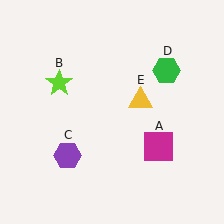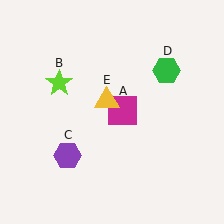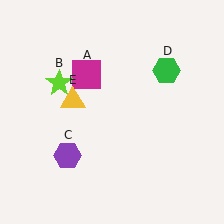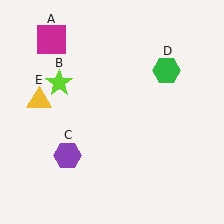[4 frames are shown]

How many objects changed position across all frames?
2 objects changed position: magenta square (object A), yellow triangle (object E).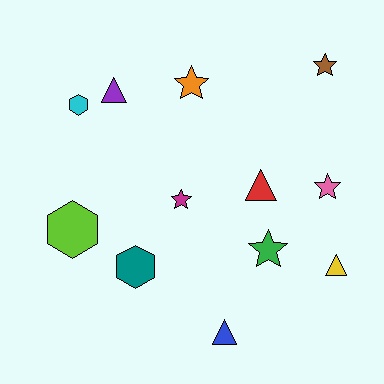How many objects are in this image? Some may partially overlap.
There are 12 objects.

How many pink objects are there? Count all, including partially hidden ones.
There is 1 pink object.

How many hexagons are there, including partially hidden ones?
There are 3 hexagons.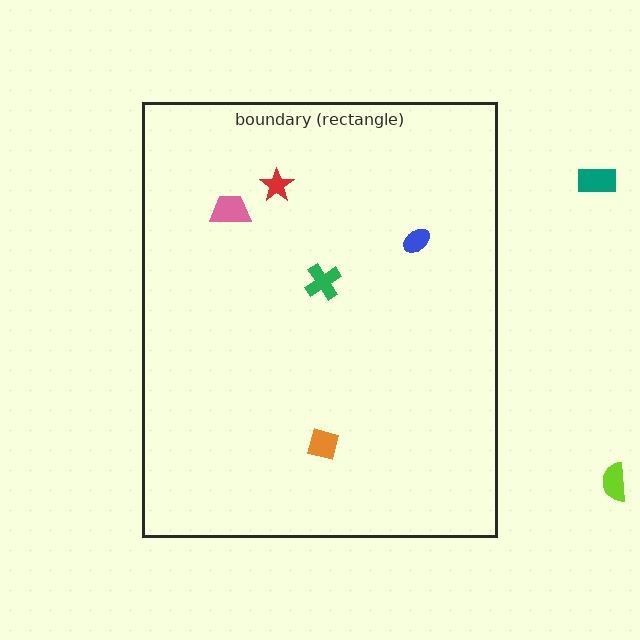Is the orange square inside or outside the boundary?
Inside.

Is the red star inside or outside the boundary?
Inside.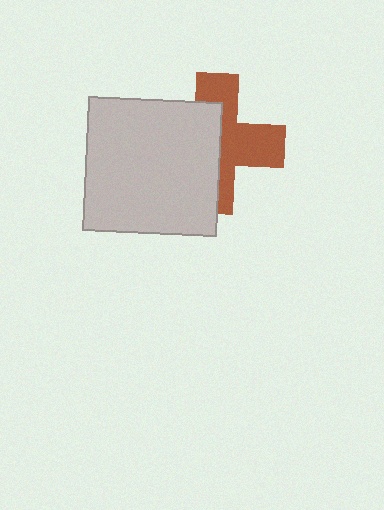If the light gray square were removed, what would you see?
You would see the complete brown cross.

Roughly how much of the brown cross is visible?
About half of it is visible (roughly 50%).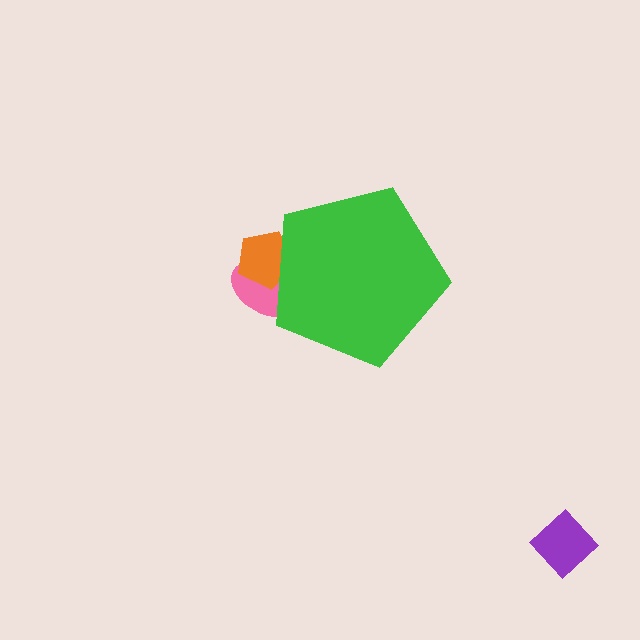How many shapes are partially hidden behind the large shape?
2 shapes are partially hidden.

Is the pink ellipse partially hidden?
Yes, the pink ellipse is partially hidden behind the green pentagon.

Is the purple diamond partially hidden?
No, the purple diamond is fully visible.